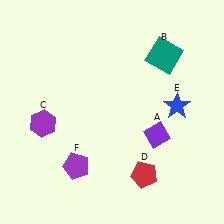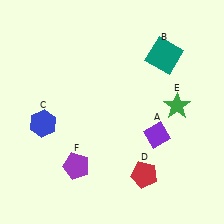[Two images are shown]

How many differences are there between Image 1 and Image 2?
There are 2 differences between the two images.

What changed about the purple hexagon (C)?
In Image 1, C is purple. In Image 2, it changed to blue.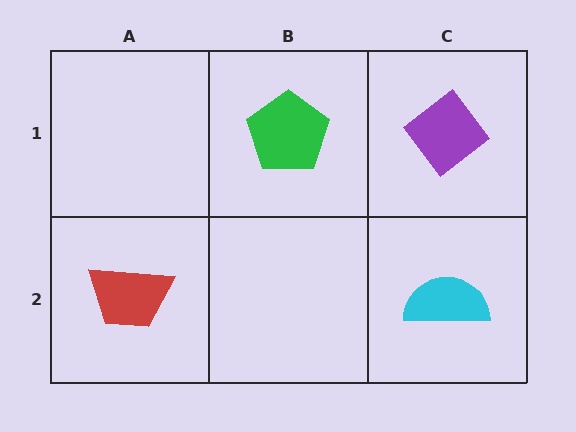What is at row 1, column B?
A green pentagon.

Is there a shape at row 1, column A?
No, that cell is empty.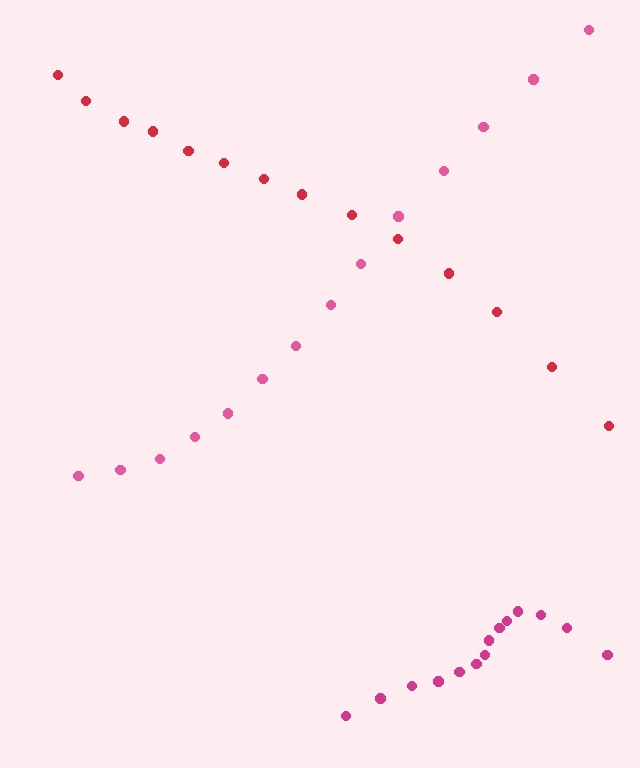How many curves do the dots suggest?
There are 3 distinct paths.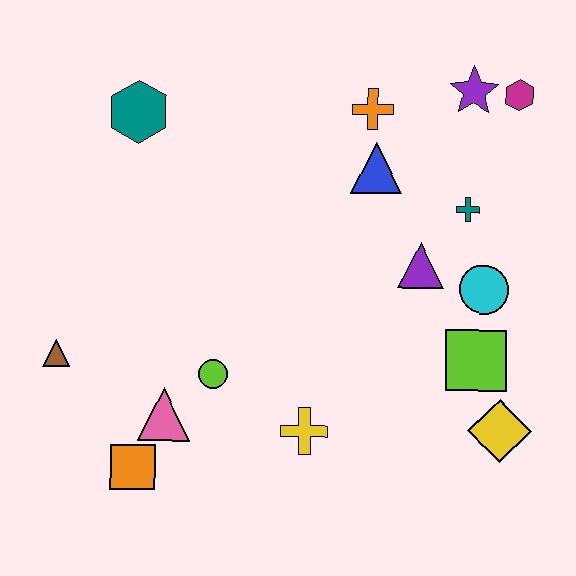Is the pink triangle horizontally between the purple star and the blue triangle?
No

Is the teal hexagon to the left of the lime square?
Yes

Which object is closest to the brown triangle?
The pink triangle is closest to the brown triangle.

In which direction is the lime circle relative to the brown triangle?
The lime circle is to the right of the brown triangle.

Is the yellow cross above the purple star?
No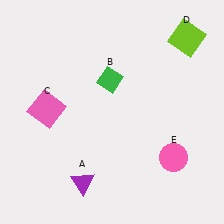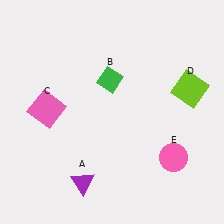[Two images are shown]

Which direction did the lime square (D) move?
The lime square (D) moved down.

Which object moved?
The lime square (D) moved down.